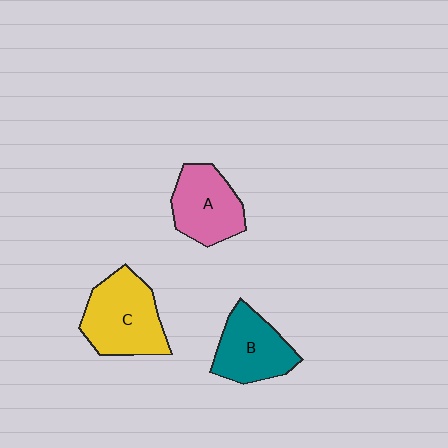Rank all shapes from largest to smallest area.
From largest to smallest: C (yellow), A (pink), B (teal).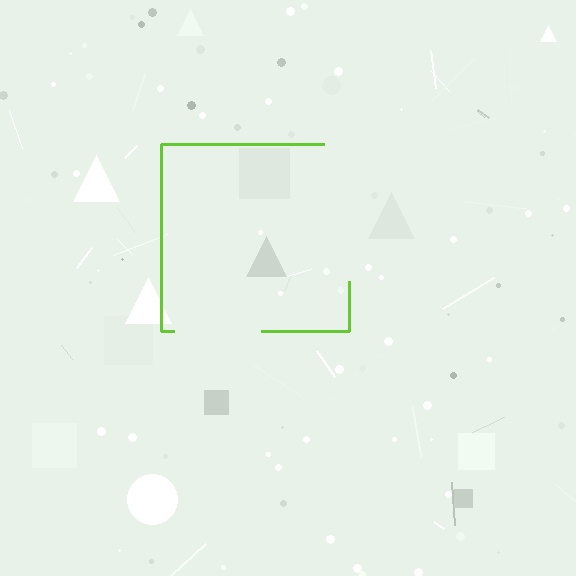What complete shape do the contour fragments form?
The contour fragments form a square.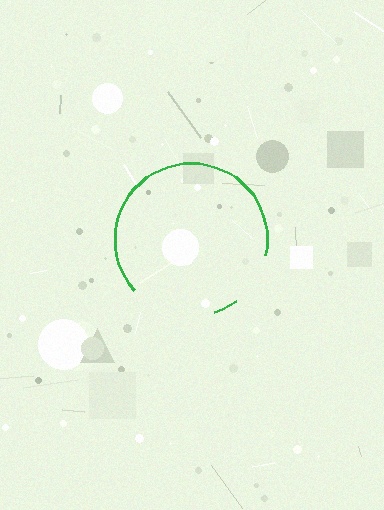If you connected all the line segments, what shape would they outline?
They would outline a circle.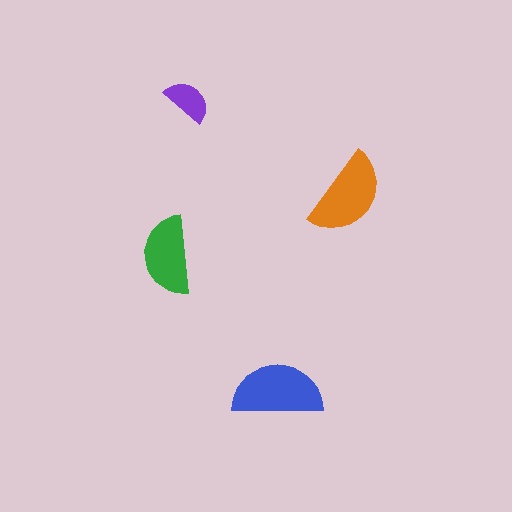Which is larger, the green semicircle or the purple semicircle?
The green one.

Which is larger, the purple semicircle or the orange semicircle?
The orange one.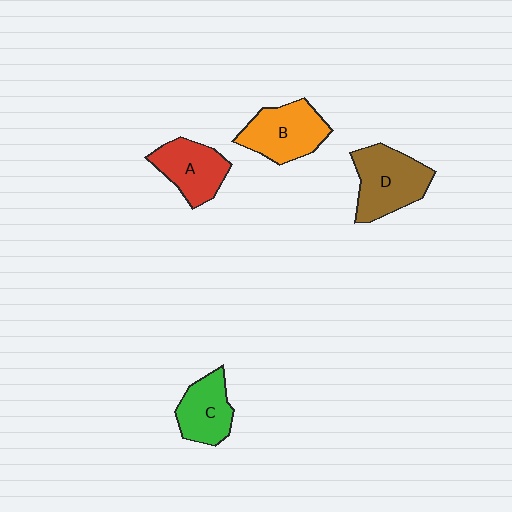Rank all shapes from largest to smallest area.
From largest to smallest: D (brown), B (orange), A (red), C (green).